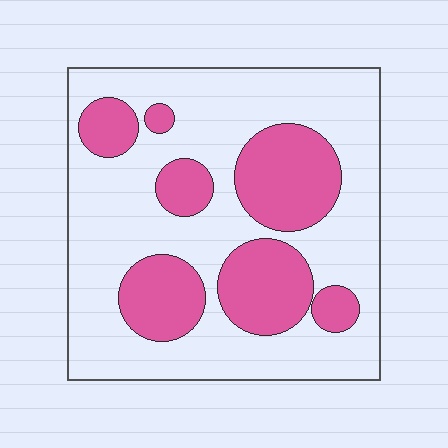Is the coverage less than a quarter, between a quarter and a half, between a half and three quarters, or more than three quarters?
Between a quarter and a half.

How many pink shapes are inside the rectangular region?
7.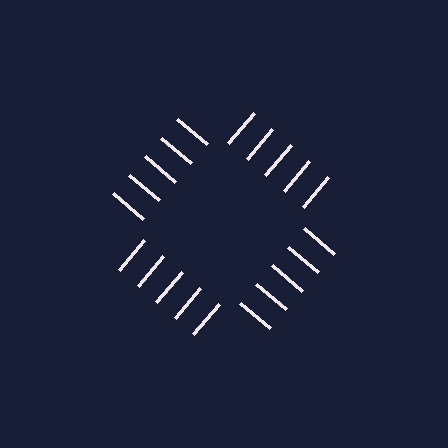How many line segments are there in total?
20 — 5 along each of the 4 edges.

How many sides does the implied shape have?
4 sides — the line-ends trace a square.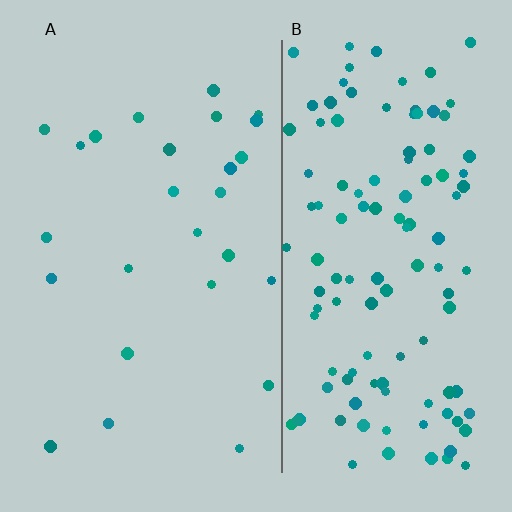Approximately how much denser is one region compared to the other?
Approximately 4.6× — region B over region A.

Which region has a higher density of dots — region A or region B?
B (the right).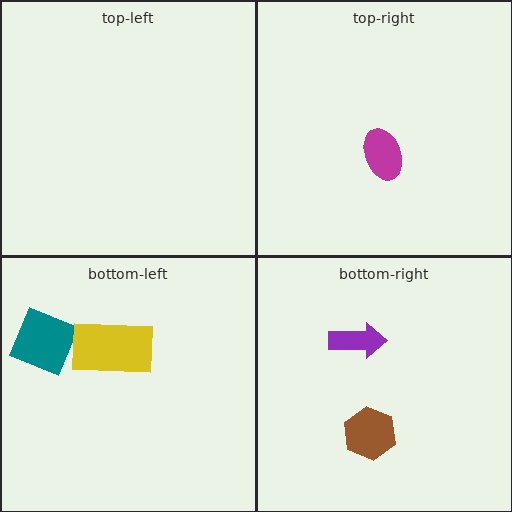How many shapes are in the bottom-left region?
2.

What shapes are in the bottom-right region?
The purple arrow, the brown hexagon.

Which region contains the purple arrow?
The bottom-right region.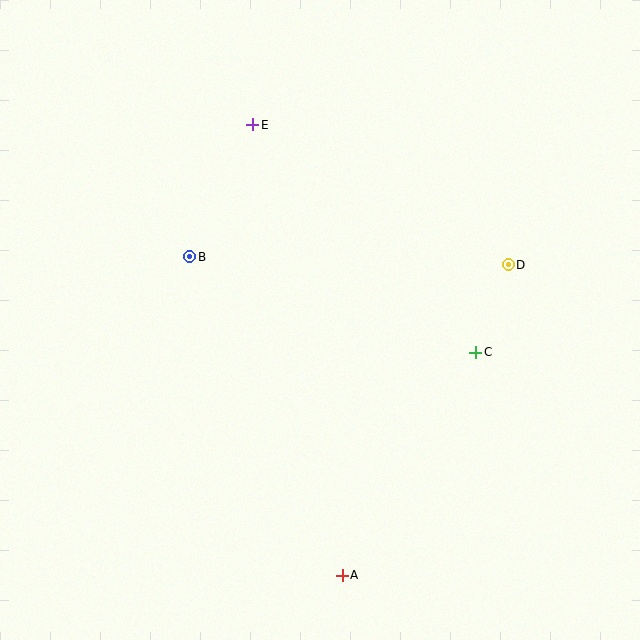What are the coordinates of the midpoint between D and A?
The midpoint between D and A is at (425, 420).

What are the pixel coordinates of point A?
Point A is at (342, 575).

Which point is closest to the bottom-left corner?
Point A is closest to the bottom-left corner.